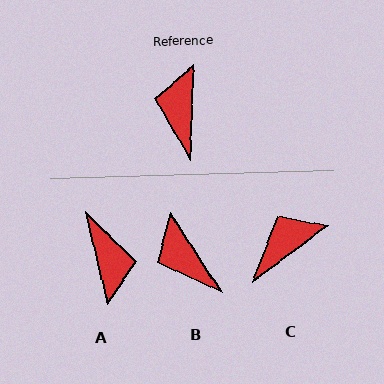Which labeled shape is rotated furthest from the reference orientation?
A, about 165 degrees away.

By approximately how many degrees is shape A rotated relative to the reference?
Approximately 165 degrees clockwise.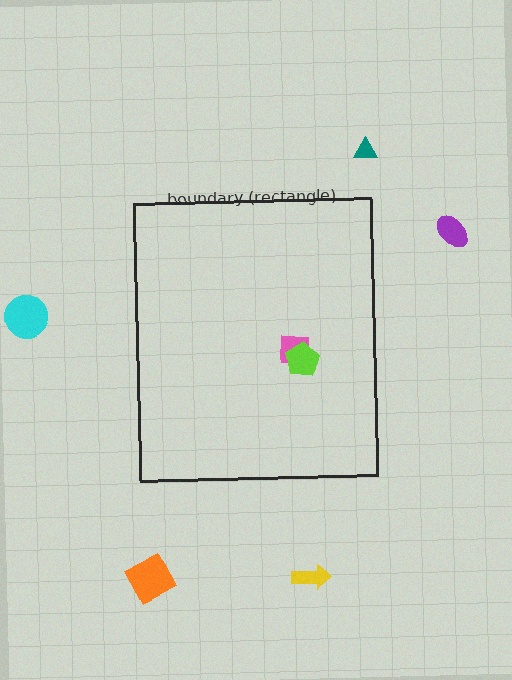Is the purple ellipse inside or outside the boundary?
Outside.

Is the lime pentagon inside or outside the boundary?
Inside.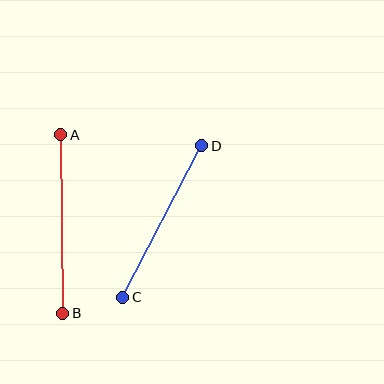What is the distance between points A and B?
The distance is approximately 179 pixels.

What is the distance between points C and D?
The distance is approximately 171 pixels.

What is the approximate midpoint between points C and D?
The midpoint is at approximately (162, 222) pixels.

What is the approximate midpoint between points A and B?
The midpoint is at approximately (62, 224) pixels.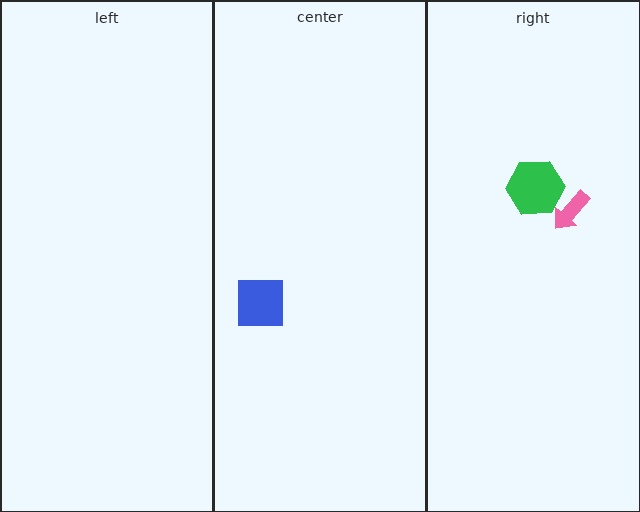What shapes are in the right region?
The pink arrow, the green hexagon.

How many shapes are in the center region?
1.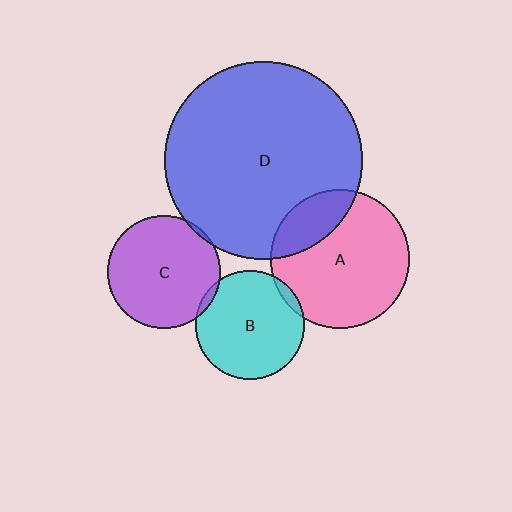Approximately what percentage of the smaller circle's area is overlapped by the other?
Approximately 20%.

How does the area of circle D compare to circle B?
Approximately 3.3 times.